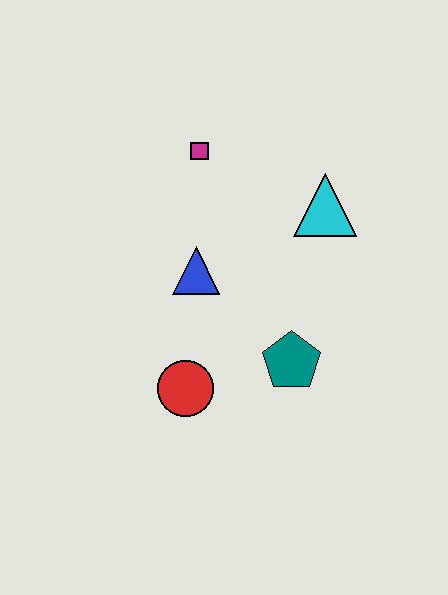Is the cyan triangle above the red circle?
Yes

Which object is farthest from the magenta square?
The red circle is farthest from the magenta square.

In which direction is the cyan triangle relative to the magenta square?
The cyan triangle is to the right of the magenta square.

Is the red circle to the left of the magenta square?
Yes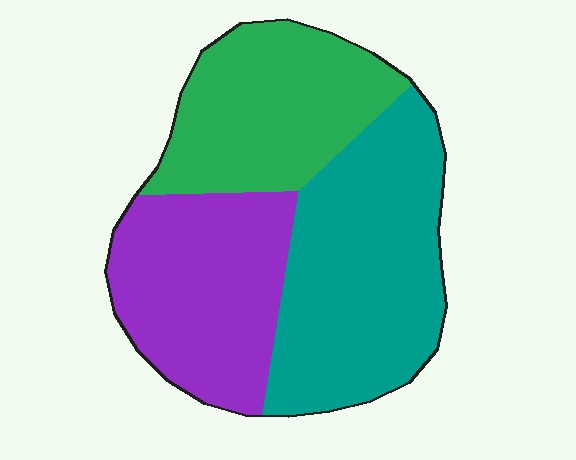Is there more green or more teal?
Teal.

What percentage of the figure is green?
Green takes up between a sixth and a third of the figure.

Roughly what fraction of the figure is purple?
Purple covers roughly 30% of the figure.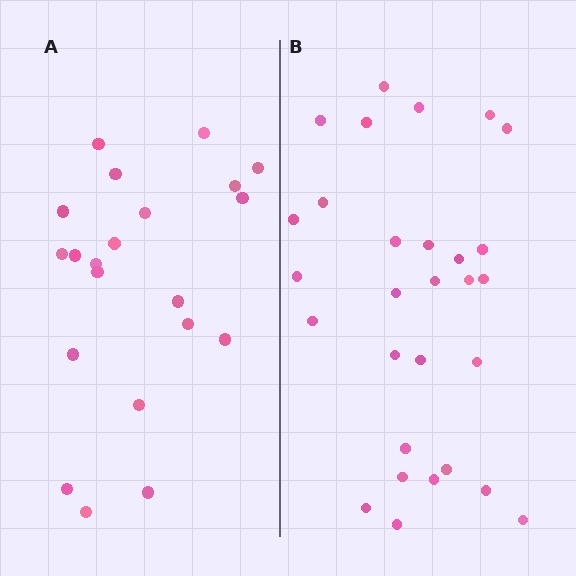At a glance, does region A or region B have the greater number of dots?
Region B (the right region) has more dots.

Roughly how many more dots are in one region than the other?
Region B has roughly 8 or so more dots than region A.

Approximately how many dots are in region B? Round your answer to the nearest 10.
About 30 dots. (The exact count is 29, which rounds to 30.)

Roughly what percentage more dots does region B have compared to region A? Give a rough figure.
About 40% more.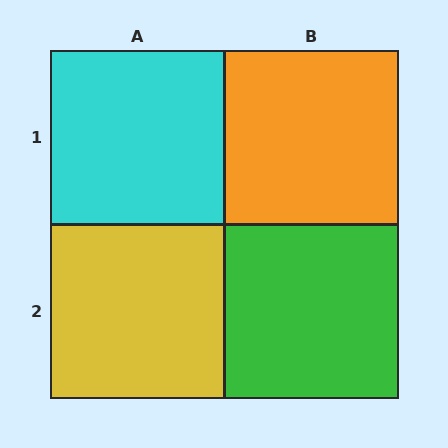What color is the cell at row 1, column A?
Cyan.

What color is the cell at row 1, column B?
Orange.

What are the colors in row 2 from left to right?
Yellow, green.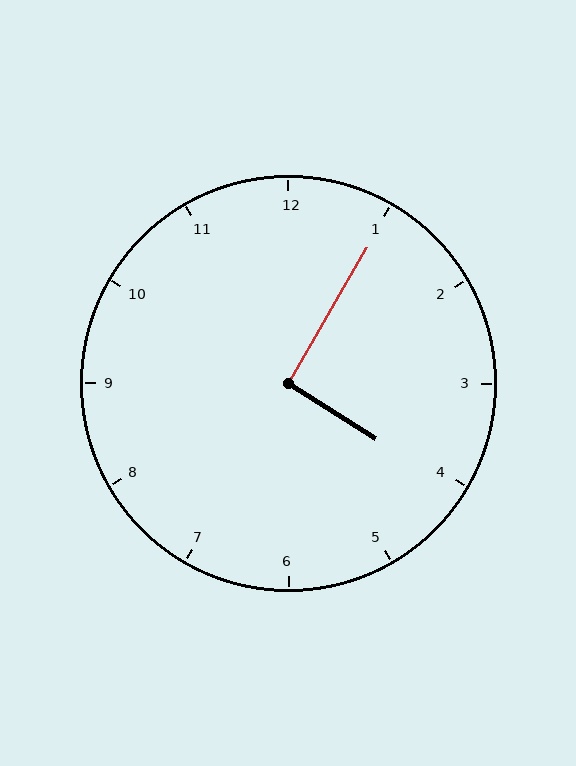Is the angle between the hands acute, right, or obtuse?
It is right.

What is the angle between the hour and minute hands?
Approximately 92 degrees.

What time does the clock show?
4:05.